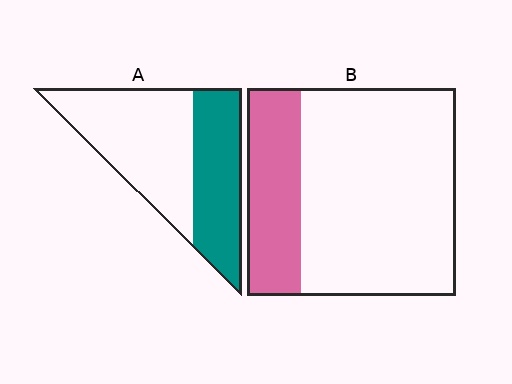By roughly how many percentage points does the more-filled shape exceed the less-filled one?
By roughly 15 percentage points (A over B).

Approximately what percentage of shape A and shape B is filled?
A is approximately 40% and B is approximately 25%.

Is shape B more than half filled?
No.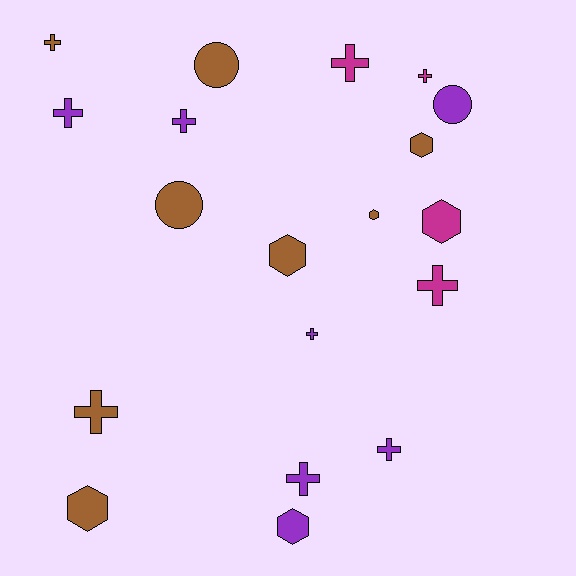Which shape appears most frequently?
Cross, with 10 objects.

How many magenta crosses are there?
There are 3 magenta crosses.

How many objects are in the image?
There are 19 objects.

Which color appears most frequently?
Brown, with 8 objects.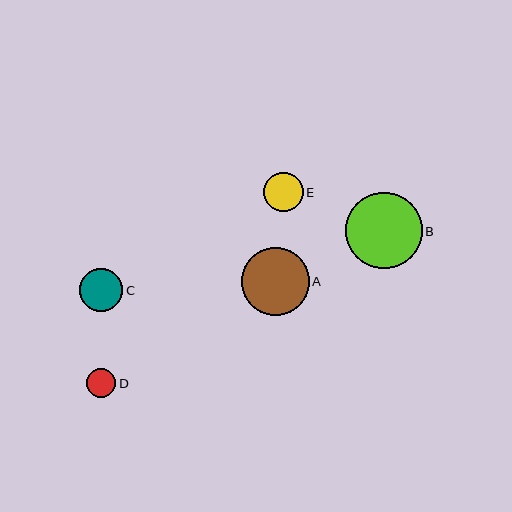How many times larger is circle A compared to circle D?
Circle A is approximately 2.3 times the size of circle D.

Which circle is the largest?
Circle B is the largest with a size of approximately 76 pixels.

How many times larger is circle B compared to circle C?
Circle B is approximately 1.8 times the size of circle C.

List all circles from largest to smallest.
From largest to smallest: B, A, C, E, D.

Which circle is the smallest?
Circle D is the smallest with a size of approximately 29 pixels.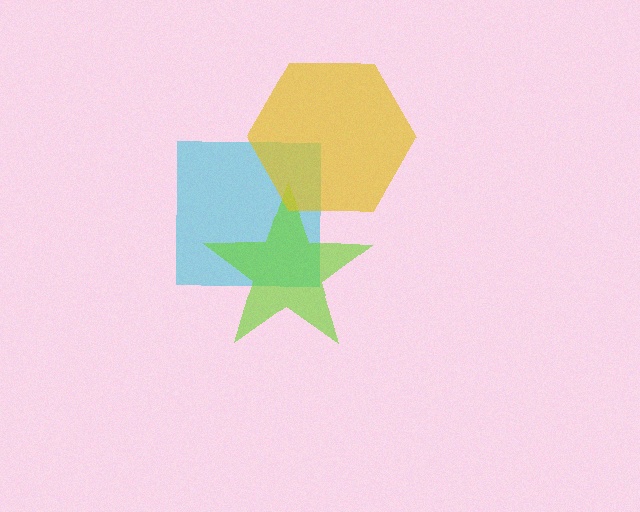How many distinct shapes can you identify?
There are 3 distinct shapes: a cyan square, a lime star, a yellow hexagon.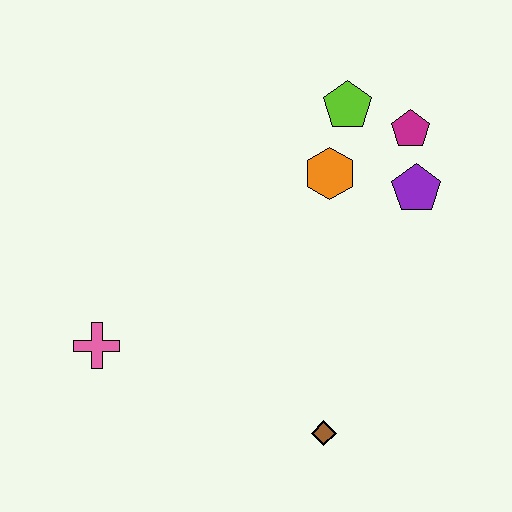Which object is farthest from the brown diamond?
The lime pentagon is farthest from the brown diamond.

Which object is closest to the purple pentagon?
The magenta pentagon is closest to the purple pentagon.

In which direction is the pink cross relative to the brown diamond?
The pink cross is to the left of the brown diamond.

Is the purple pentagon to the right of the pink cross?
Yes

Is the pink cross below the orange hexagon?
Yes